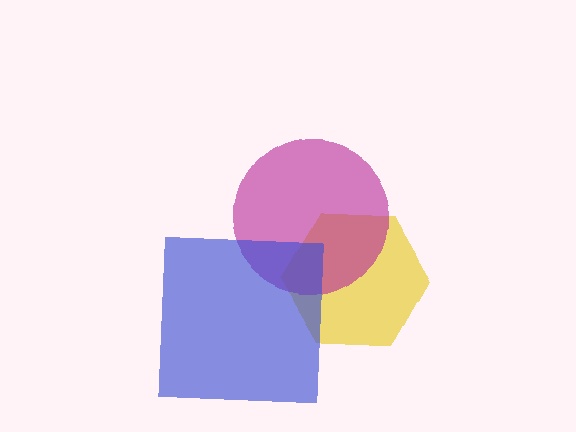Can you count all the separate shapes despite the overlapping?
Yes, there are 3 separate shapes.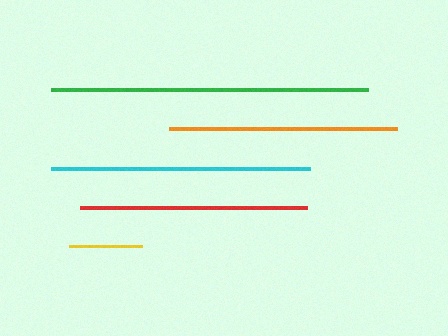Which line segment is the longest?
The green line is the longest at approximately 317 pixels.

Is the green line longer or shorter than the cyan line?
The green line is longer than the cyan line.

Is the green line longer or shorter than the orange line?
The green line is longer than the orange line.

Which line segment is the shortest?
The yellow line is the shortest at approximately 74 pixels.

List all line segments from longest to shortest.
From longest to shortest: green, cyan, orange, red, yellow.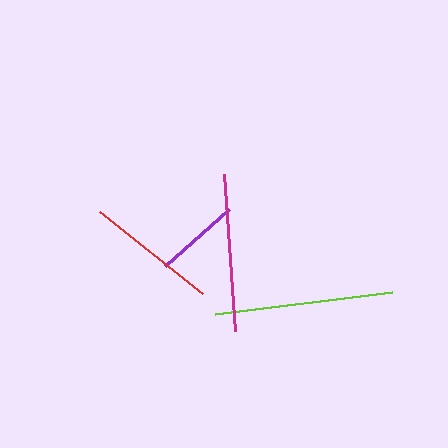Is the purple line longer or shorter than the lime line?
The lime line is longer than the purple line.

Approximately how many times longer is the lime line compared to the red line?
The lime line is approximately 1.4 times the length of the red line.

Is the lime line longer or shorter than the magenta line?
The lime line is longer than the magenta line.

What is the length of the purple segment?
The purple segment is approximately 85 pixels long.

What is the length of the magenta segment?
The magenta segment is approximately 157 pixels long.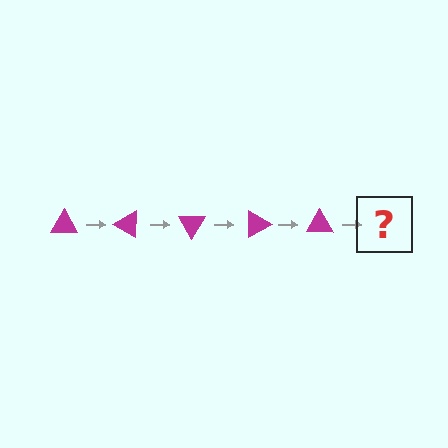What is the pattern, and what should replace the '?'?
The pattern is that the triangle rotates 30 degrees each step. The '?' should be a magenta triangle rotated 150 degrees.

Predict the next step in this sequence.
The next step is a magenta triangle rotated 150 degrees.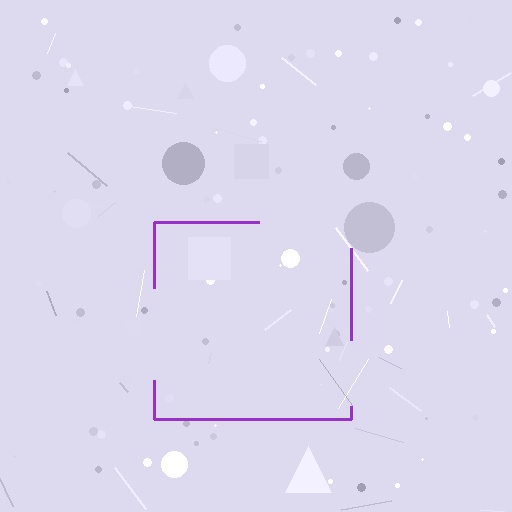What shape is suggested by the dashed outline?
The dashed outline suggests a square.